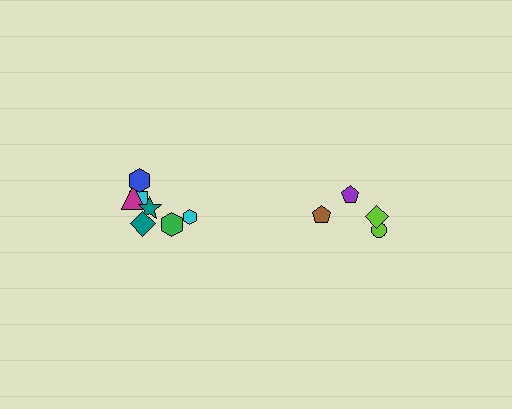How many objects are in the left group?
There are 7 objects.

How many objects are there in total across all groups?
There are 11 objects.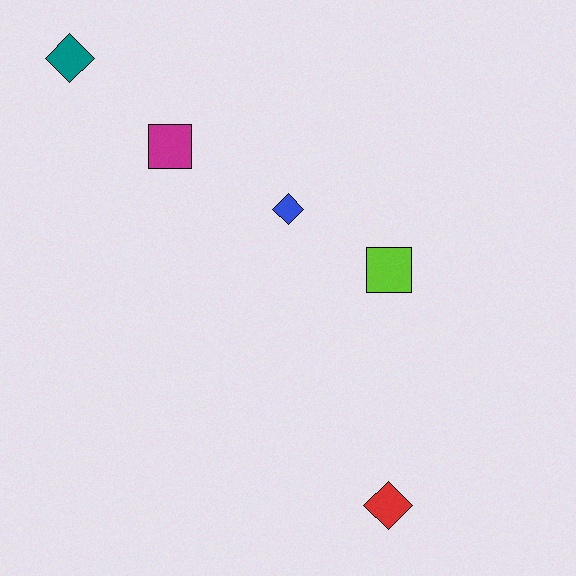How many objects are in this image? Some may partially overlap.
There are 5 objects.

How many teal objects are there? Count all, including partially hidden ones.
There is 1 teal object.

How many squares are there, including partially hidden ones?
There are 2 squares.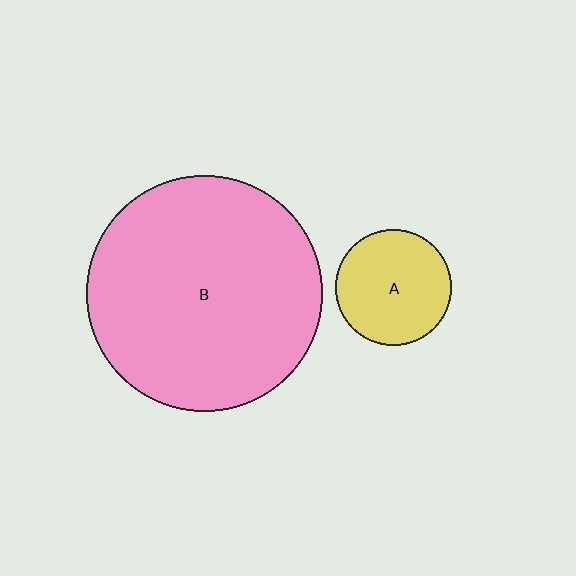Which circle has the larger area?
Circle B (pink).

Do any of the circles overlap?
No, none of the circles overlap.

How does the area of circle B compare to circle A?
Approximately 4.2 times.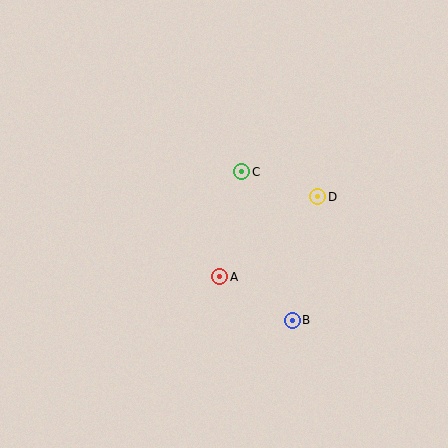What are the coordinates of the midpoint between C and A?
The midpoint between C and A is at (231, 224).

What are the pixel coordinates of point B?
Point B is at (292, 320).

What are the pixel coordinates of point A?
Point A is at (220, 277).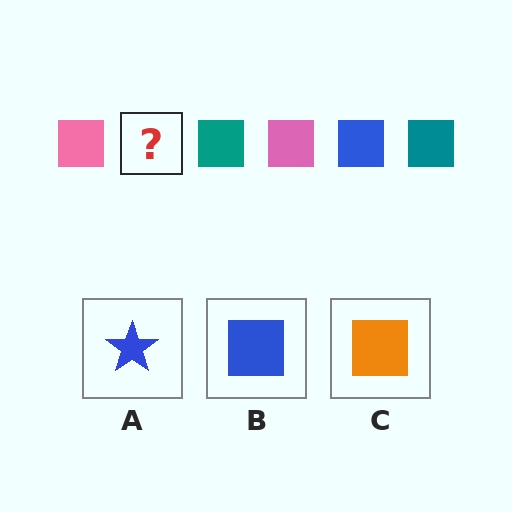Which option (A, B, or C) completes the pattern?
B.